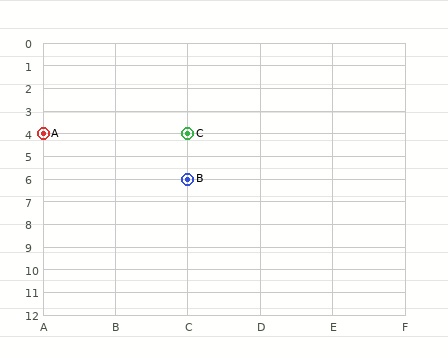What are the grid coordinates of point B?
Point B is at grid coordinates (C, 6).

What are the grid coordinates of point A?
Point A is at grid coordinates (A, 4).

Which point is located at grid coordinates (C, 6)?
Point B is at (C, 6).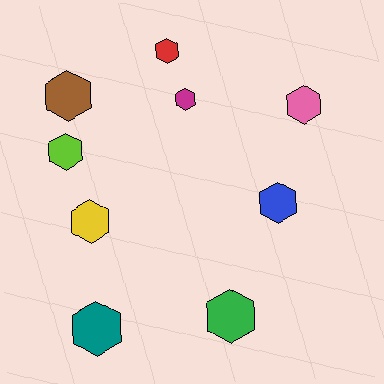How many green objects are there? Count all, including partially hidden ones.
There is 1 green object.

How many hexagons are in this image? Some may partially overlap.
There are 9 hexagons.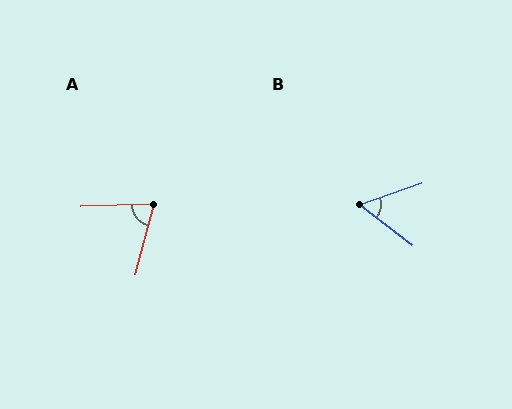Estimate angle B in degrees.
Approximately 56 degrees.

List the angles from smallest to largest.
B (56°), A (73°).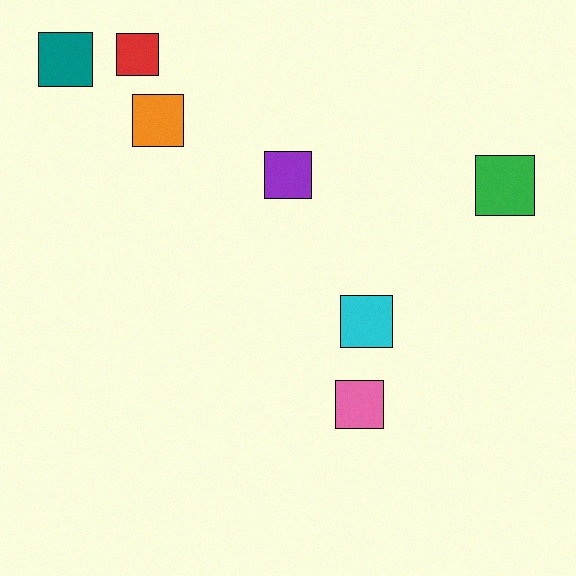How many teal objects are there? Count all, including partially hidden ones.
There is 1 teal object.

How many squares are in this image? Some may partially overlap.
There are 7 squares.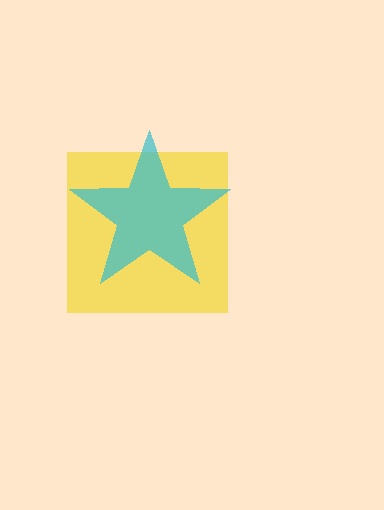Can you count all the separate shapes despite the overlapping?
Yes, there are 2 separate shapes.